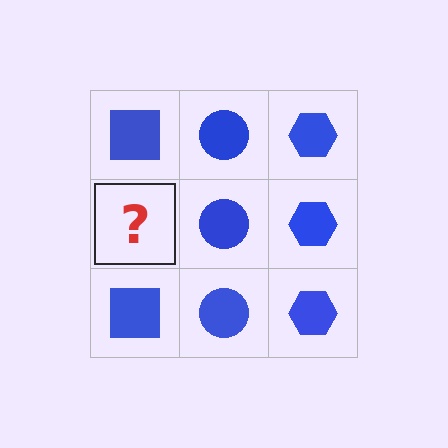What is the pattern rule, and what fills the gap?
The rule is that each column has a consistent shape. The gap should be filled with a blue square.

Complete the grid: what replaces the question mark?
The question mark should be replaced with a blue square.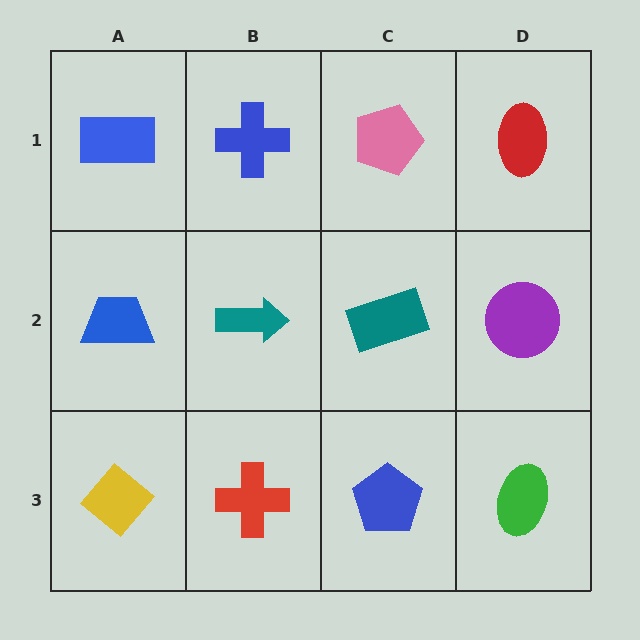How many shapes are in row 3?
4 shapes.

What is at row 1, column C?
A pink pentagon.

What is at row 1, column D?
A red ellipse.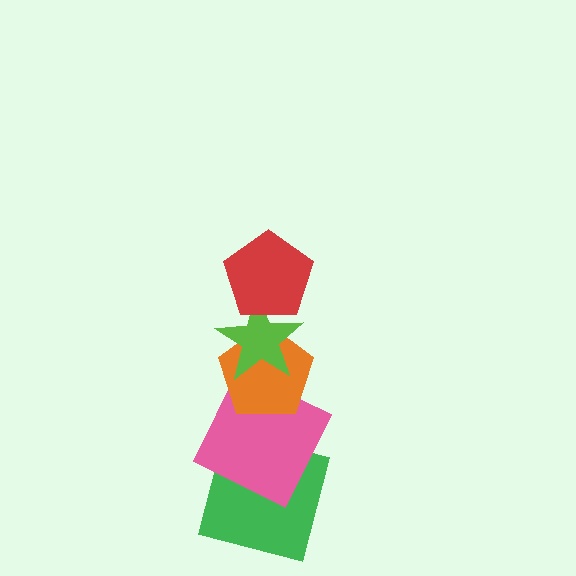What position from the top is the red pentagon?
The red pentagon is 1st from the top.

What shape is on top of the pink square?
The orange pentagon is on top of the pink square.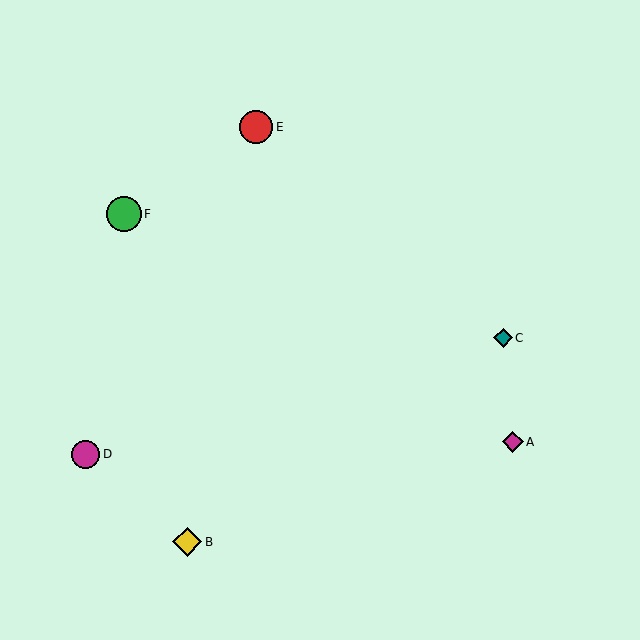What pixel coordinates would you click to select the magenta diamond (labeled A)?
Click at (513, 442) to select the magenta diamond A.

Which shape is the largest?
The green circle (labeled F) is the largest.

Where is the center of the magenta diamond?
The center of the magenta diamond is at (513, 442).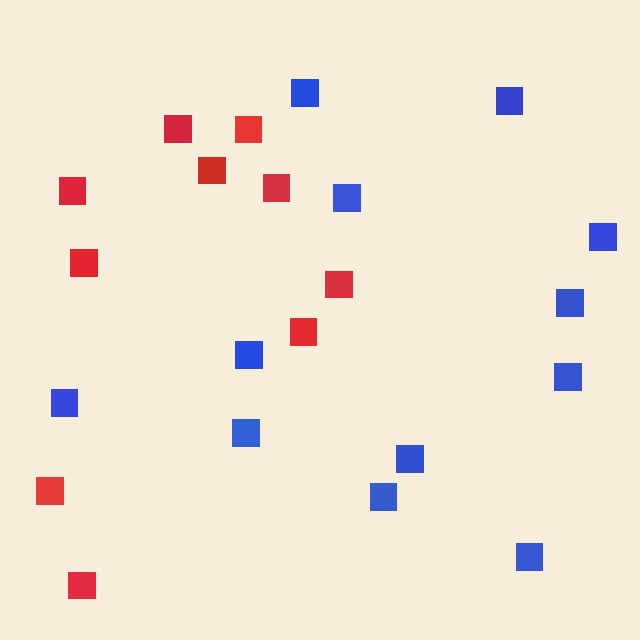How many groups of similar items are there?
There are 2 groups: one group of red squares (10) and one group of blue squares (12).